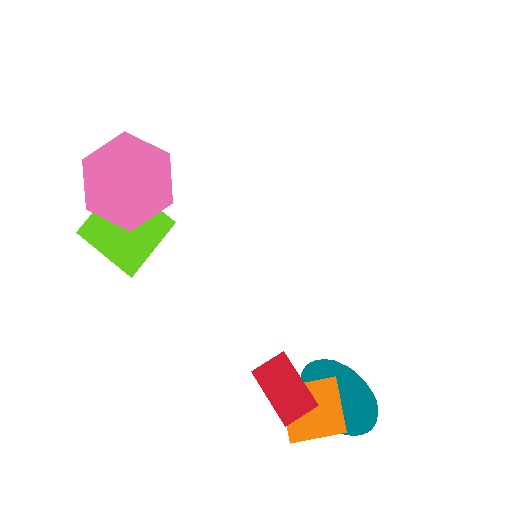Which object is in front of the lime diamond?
The pink hexagon is in front of the lime diamond.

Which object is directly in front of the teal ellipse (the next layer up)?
The orange square is directly in front of the teal ellipse.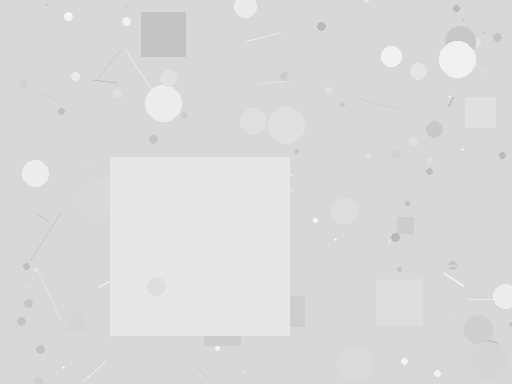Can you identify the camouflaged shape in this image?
The camouflaged shape is a square.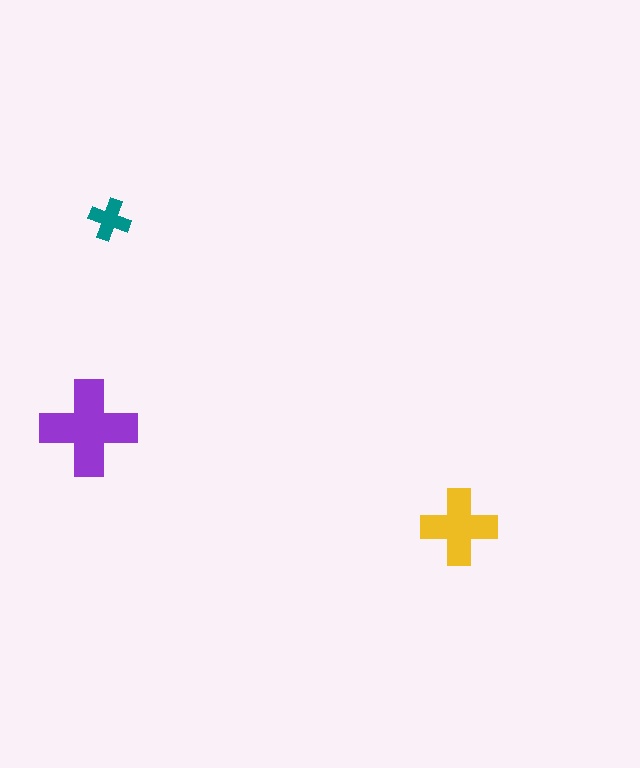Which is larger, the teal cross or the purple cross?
The purple one.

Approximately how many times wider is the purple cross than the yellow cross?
About 1.5 times wider.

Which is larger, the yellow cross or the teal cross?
The yellow one.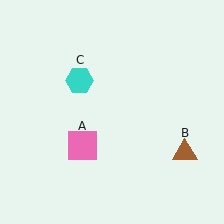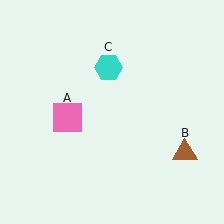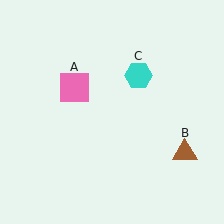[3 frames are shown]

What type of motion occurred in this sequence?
The pink square (object A), cyan hexagon (object C) rotated clockwise around the center of the scene.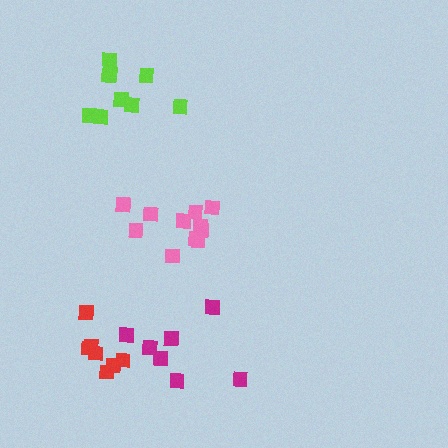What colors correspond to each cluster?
The clusters are colored: lime, pink, magenta, red.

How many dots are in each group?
Group 1: 9 dots, Group 2: 11 dots, Group 3: 7 dots, Group 4: 7 dots (34 total).